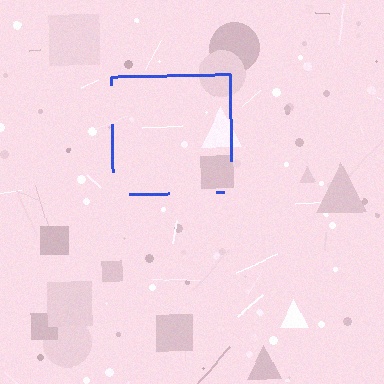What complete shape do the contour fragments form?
The contour fragments form a square.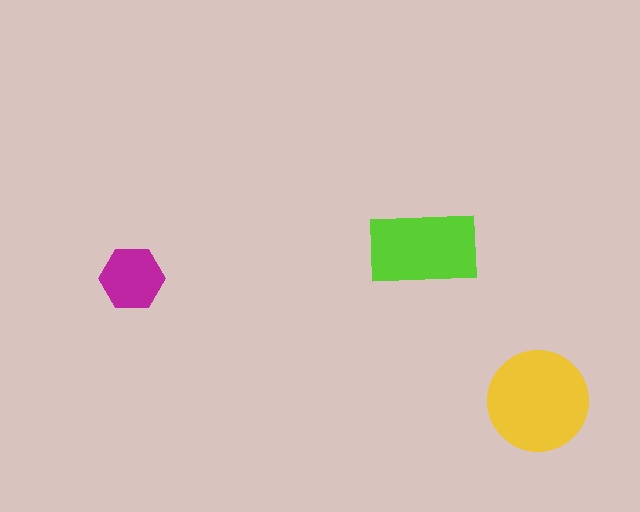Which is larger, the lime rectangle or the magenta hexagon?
The lime rectangle.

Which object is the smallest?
The magenta hexagon.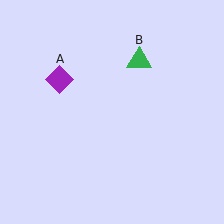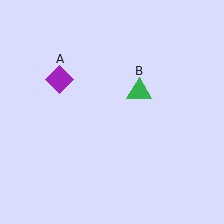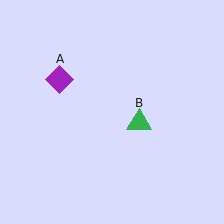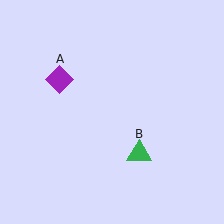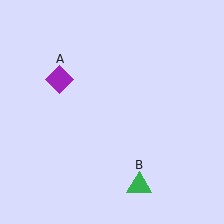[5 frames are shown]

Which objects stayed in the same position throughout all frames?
Purple diamond (object A) remained stationary.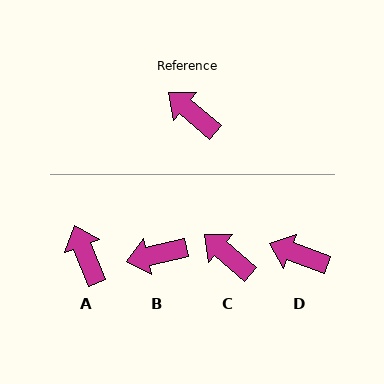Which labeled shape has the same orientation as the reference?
C.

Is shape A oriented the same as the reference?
No, it is off by about 28 degrees.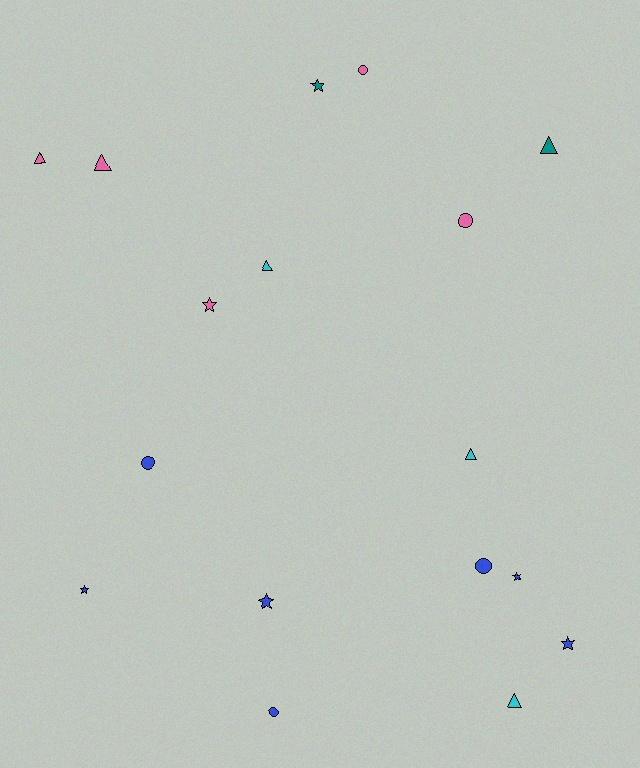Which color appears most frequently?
Blue, with 7 objects.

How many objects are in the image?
There are 17 objects.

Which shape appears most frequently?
Star, with 6 objects.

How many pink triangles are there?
There are 2 pink triangles.